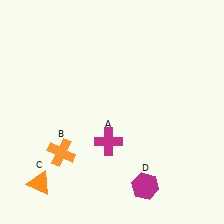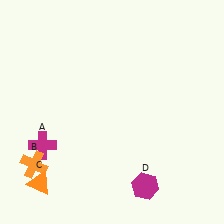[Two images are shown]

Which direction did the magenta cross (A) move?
The magenta cross (A) moved left.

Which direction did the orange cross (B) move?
The orange cross (B) moved left.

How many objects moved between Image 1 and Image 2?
2 objects moved between the two images.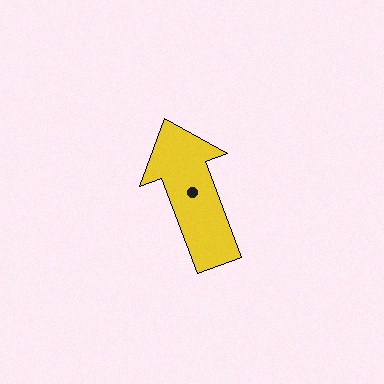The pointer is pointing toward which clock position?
Roughly 11 o'clock.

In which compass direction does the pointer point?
North.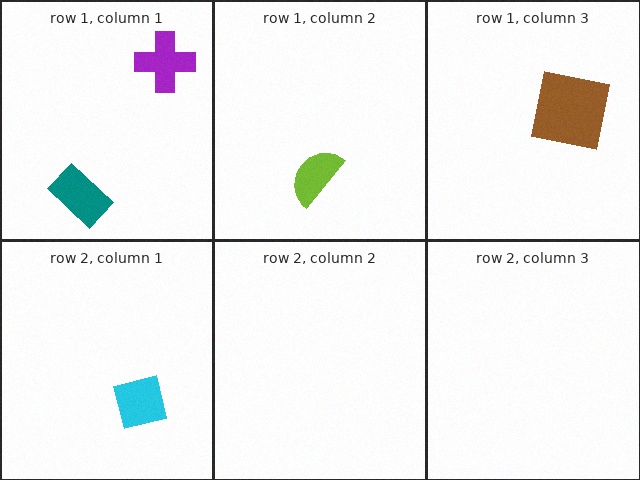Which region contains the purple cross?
The row 1, column 1 region.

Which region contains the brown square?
The row 1, column 3 region.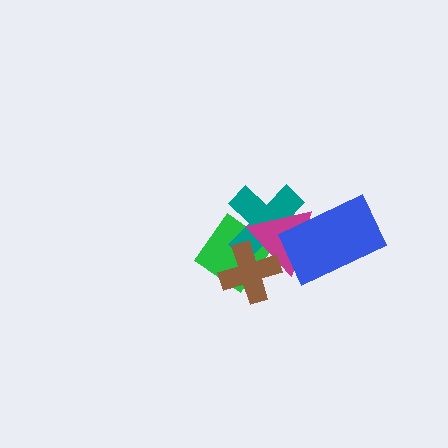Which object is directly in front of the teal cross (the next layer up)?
The magenta triangle is directly in front of the teal cross.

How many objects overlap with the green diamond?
3 objects overlap with the green diamond.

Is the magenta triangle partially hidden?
Yes, it is partially covered by another shape.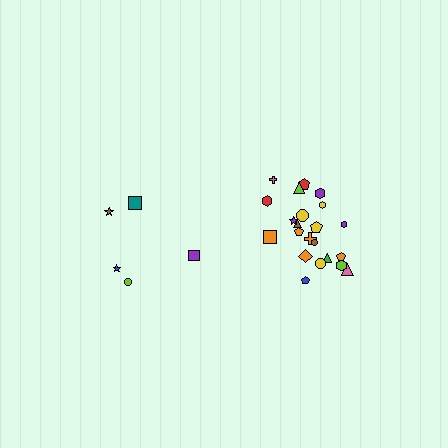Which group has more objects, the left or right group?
The right group.